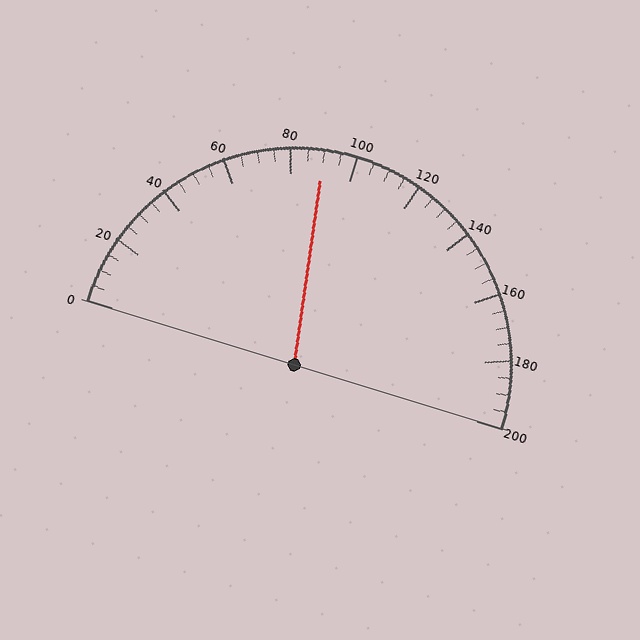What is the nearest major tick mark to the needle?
The nearest major tick mark is 80.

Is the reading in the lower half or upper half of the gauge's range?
The reading is in the lower half of the range (0 to 200).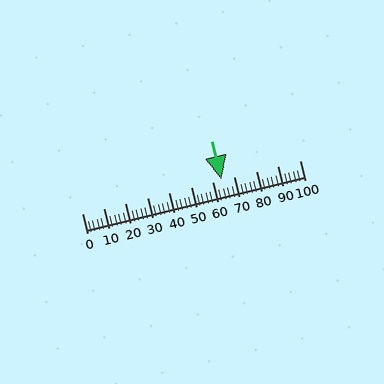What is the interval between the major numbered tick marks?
The major tick marks are spaced 10 units apart.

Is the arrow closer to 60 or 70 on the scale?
The arrow is closer to 60.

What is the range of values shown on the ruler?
The ruler shows values from 0 to 100.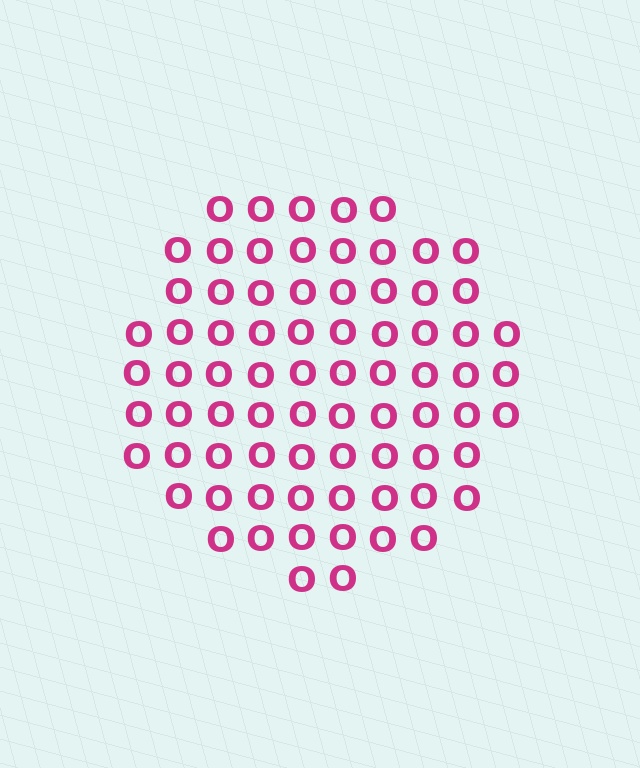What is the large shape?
The large shape is a circle.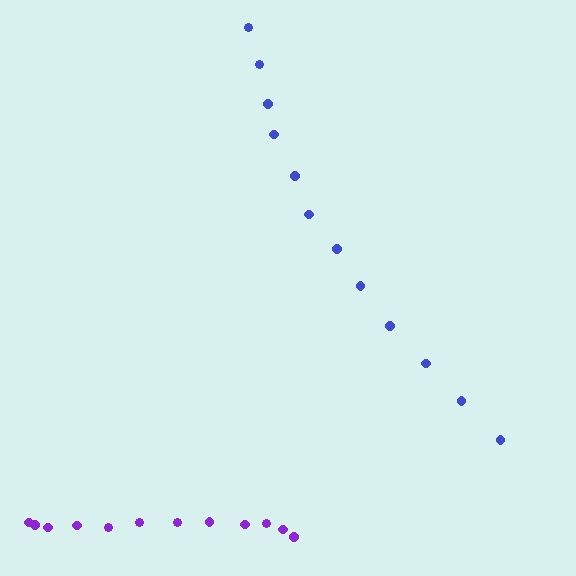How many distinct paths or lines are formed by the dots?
There are 2 distinct paths.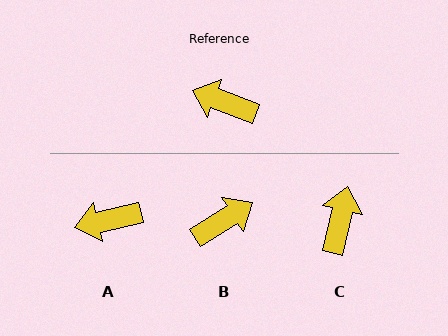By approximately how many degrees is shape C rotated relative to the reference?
Approximately 82 degrees clockwise.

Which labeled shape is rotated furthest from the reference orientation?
B, about 127 degrees away.